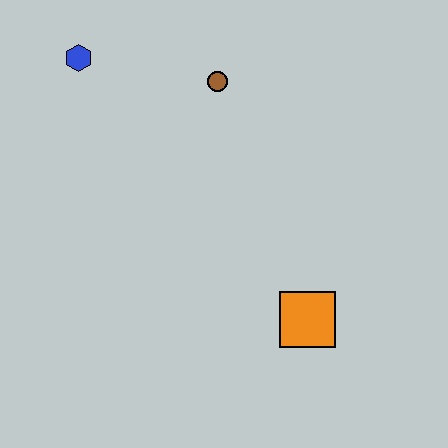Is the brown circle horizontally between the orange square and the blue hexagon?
Yes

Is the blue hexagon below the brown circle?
No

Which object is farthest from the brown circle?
The orange square is farthest from the brown circle.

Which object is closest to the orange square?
The brown circle is closest to the orange square.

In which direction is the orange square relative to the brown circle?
The orange square is below the brown circle.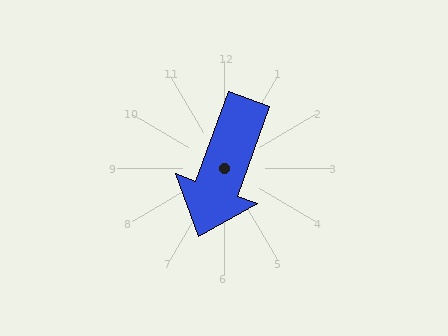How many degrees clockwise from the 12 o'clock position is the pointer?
Approximately 200 degrees.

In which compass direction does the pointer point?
South.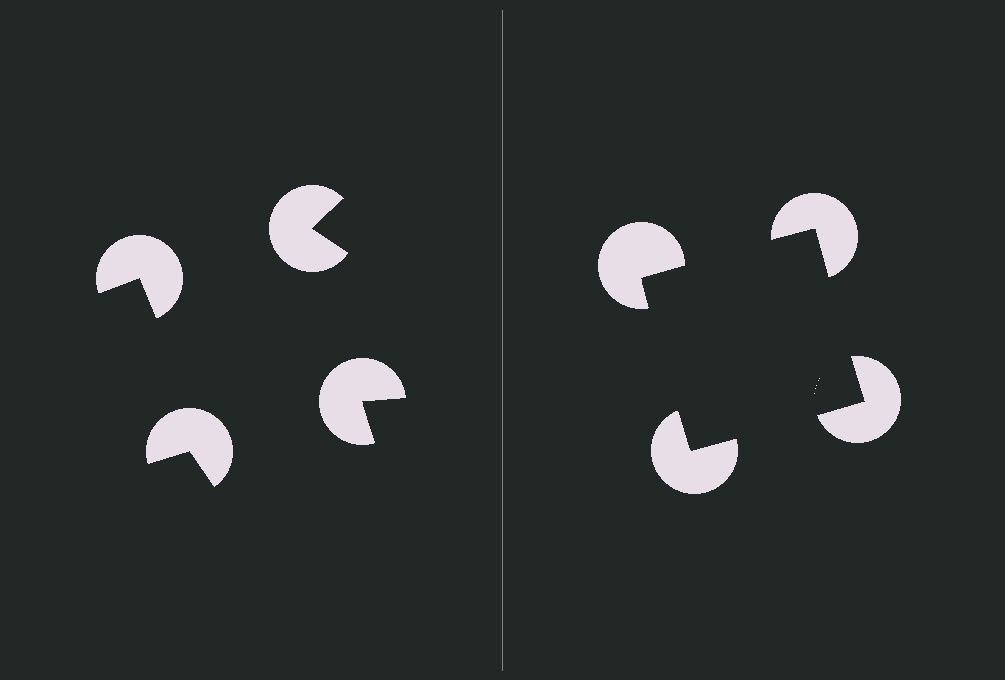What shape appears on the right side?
An illusory square.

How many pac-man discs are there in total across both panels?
8 — 4 on each side.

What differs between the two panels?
The pac-man discs are positioned identically on both sides; only the wedge orientations differ. On the right they align to a square; on the left they are misaligned.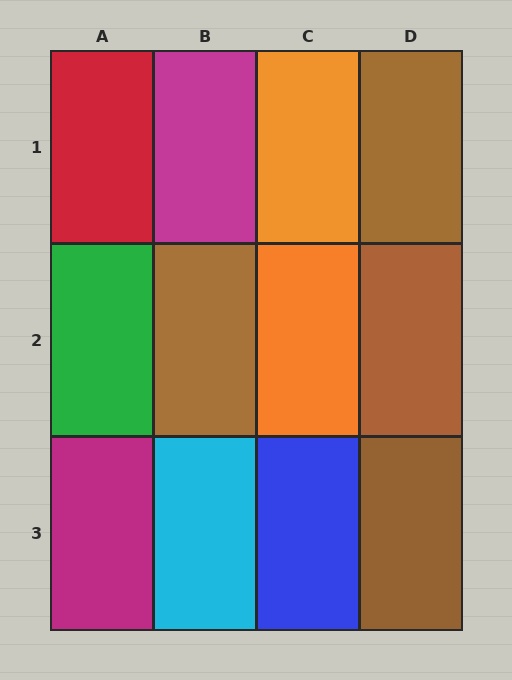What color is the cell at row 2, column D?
Brown.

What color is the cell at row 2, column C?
Orange.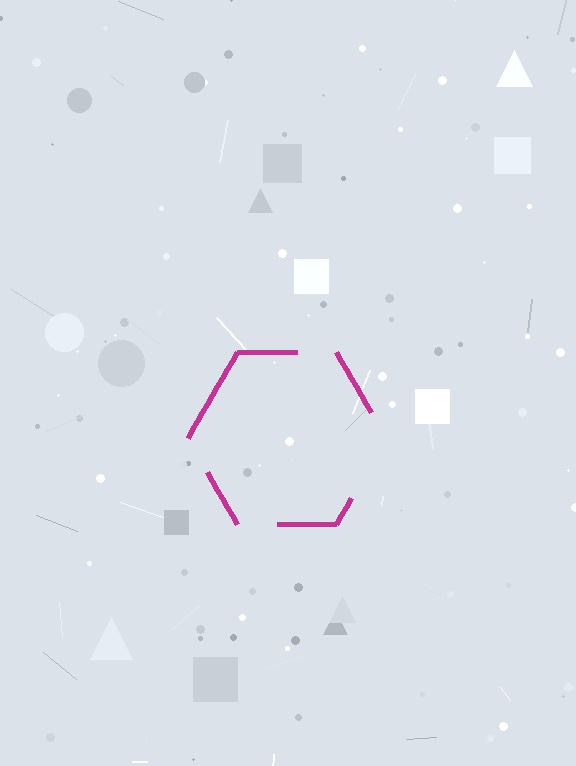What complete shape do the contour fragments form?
The contour fragments form a hexagon.